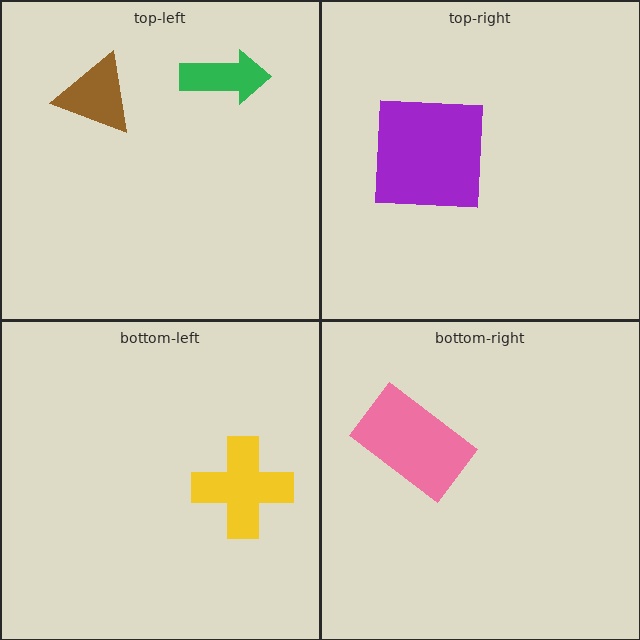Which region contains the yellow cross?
The bottom-left region.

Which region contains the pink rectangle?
The bottom-right region.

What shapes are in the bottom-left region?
The yellow cross.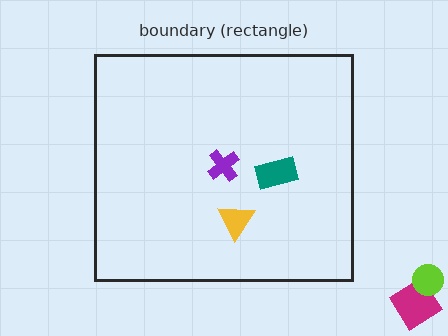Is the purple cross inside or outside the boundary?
Inside.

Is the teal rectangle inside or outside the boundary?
Inside.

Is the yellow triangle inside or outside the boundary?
Inside.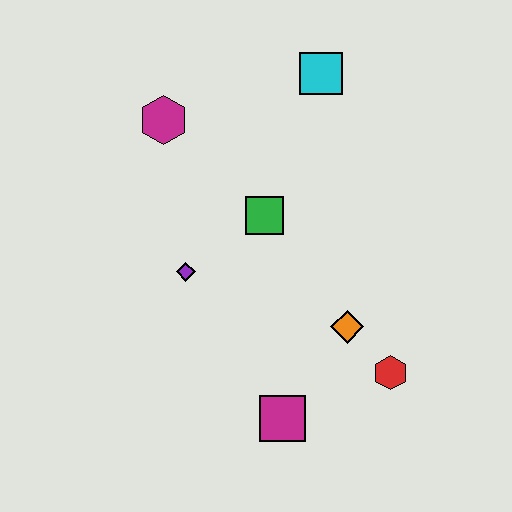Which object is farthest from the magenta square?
The cyan square is farthest from the magenta square.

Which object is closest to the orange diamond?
The red hexagon is closest to the orange diamond.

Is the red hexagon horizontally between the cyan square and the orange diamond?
No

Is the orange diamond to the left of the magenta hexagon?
No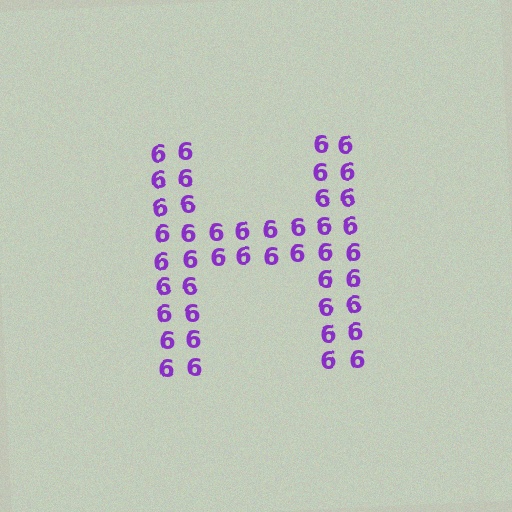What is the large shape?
The large shape is the letter H.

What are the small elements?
The small elements are digit 6's.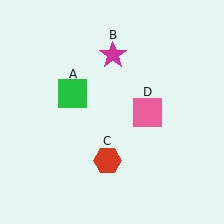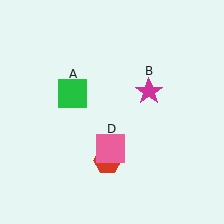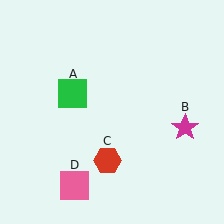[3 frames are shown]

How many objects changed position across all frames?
2 objects changed position: magenta star (object B), pink square (object D).